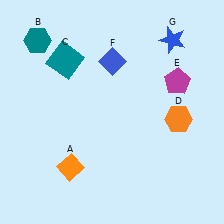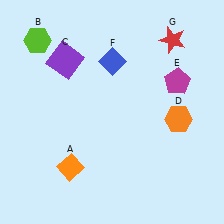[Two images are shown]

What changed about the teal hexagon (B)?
In Image 1, B is teal. In Image 2, it changed to lime.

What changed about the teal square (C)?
In Image 1, C is teal. In Image 2, it changed to purple.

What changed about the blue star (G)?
In Image 1, G is blue. In Image 2, it changed to red.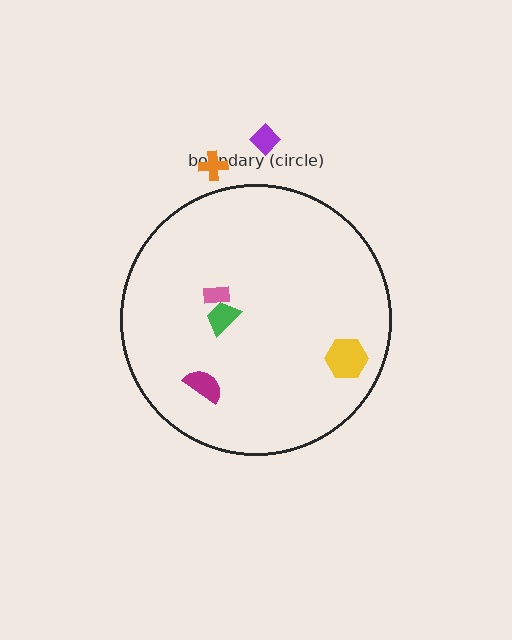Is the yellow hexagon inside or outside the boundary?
Inside.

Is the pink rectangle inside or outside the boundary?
Inside.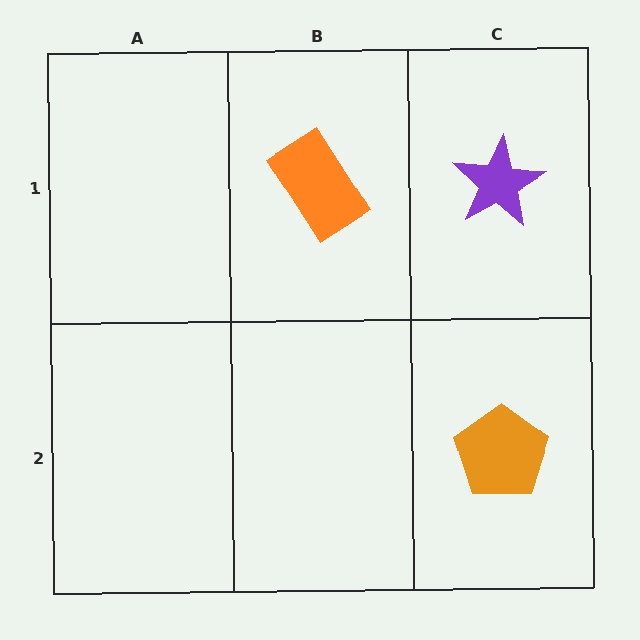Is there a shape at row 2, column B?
No, that cell is empty.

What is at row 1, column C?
A purple star.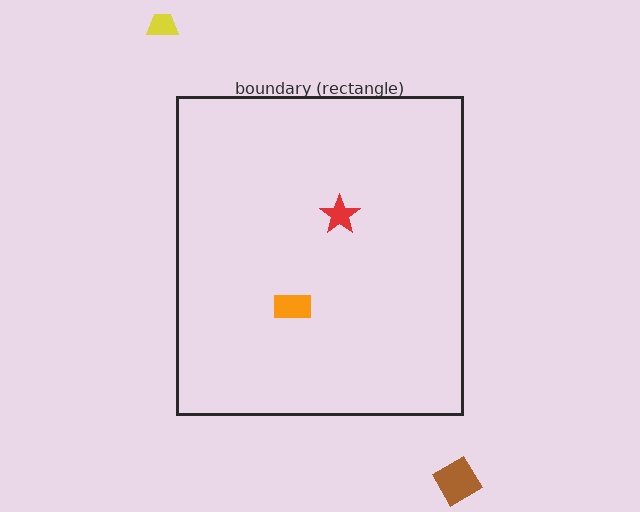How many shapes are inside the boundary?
2 inside, 2 outside.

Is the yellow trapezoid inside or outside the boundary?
Outside.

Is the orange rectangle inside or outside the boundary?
Inside.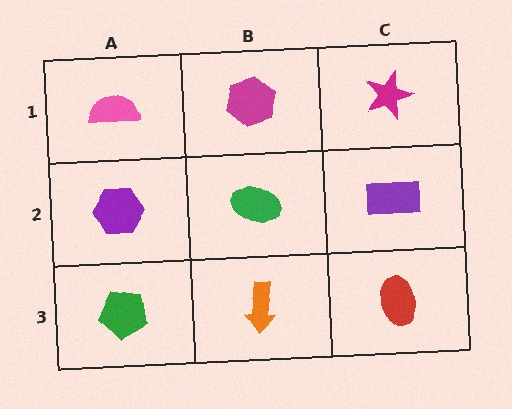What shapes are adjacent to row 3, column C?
A purple rectangle (row 2, column C), an orange arrow (row 3, column B).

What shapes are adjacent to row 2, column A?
A pink semicircle (row 1, column A), a green pentagon (row 3, column A), a green ellipse (row 2, column B).